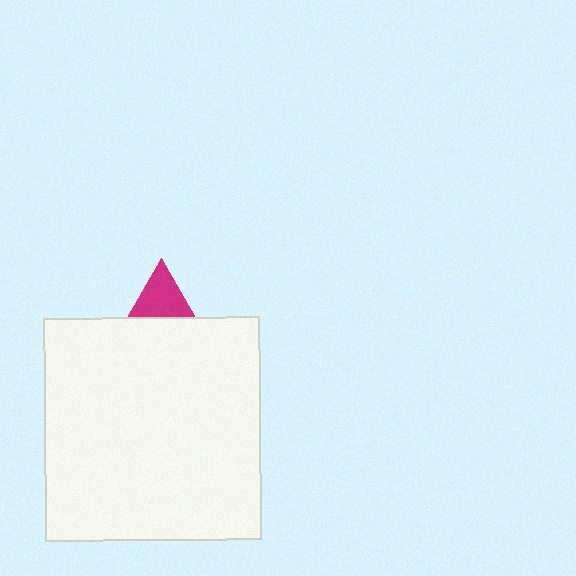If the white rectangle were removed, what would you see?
You would see the complete magenta triangle.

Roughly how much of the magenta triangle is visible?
A small part of it is visible (roughly 34%).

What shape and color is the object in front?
The object in front is a white rectangle.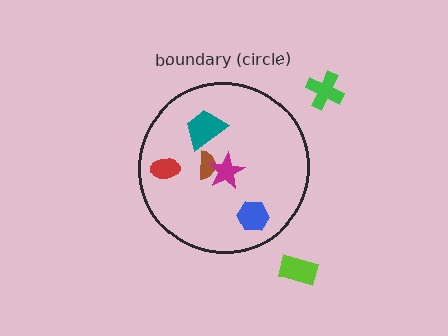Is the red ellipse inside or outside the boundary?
Inside.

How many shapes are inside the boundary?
5 inside, 2 outside.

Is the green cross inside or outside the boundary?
Outside.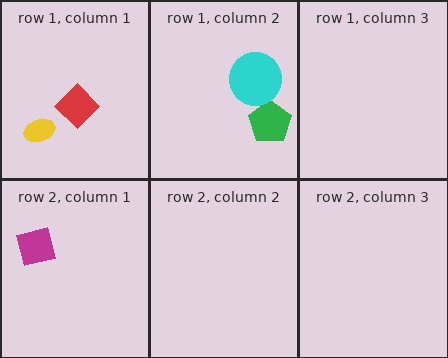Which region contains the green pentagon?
The row 1, column 2 region.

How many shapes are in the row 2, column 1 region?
1.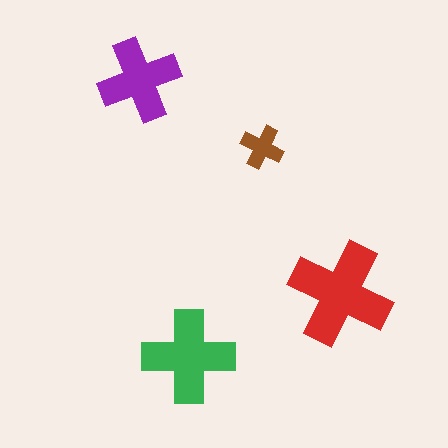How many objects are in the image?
There are 4 objects in the image.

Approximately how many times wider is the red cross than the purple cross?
About 1.5 times wider.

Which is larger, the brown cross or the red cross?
The red one.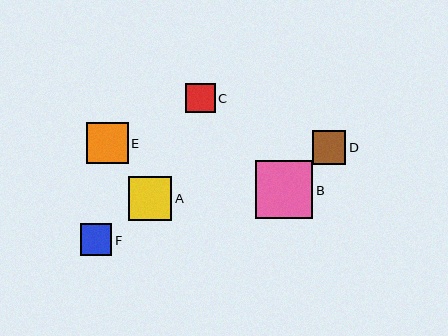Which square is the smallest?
Square C is the smallest with a size of approximately 29 pixels.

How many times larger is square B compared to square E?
Square B is approximately 1.4 times the size of square E.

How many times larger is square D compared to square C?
Square D is approximately 1.1 times the size of square C.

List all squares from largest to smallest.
From largest to smallest: B, A, E, D, F, C.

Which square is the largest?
Square B is the largest with a size of approximately 57 pixels.